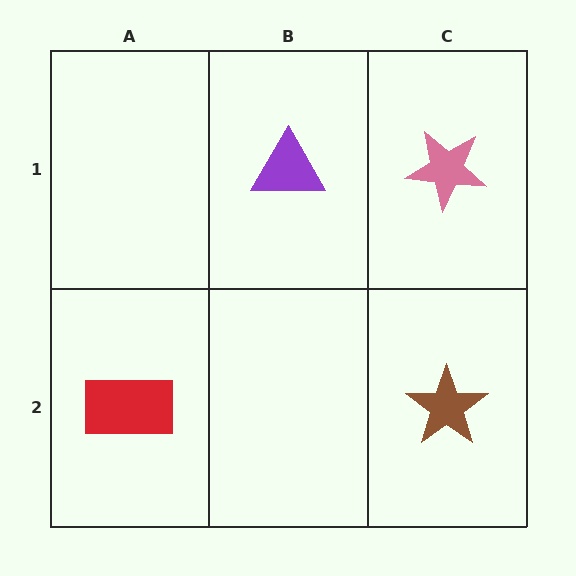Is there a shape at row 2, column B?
No, that cell is empty.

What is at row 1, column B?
A purple triangle.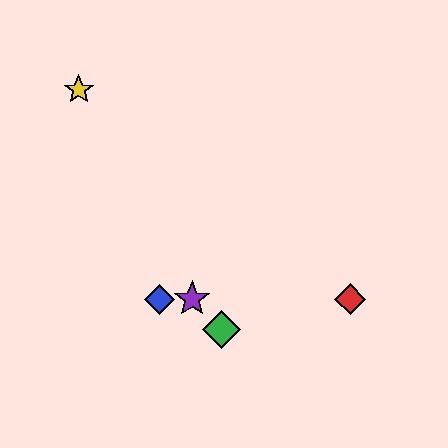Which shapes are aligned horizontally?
The red diamond, the blue diamond, the purple star are aligned horizontally.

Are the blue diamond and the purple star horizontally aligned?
Yes, both are at y≈299.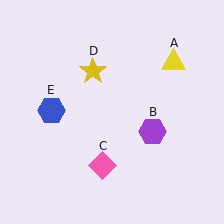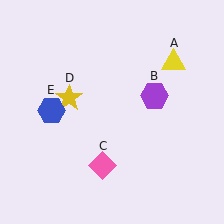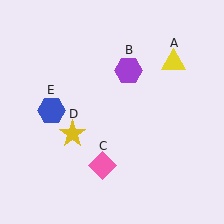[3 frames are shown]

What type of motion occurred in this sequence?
The purple hexagon (object B), yellow star (object D) rotated counterclockwise around the center of the scene.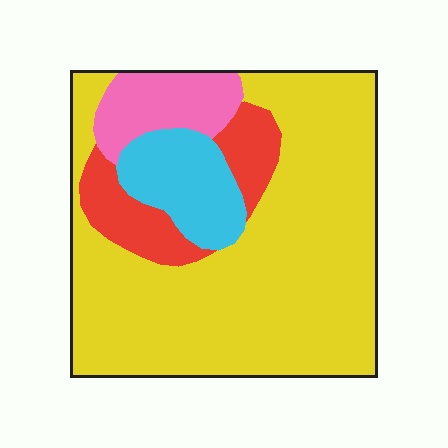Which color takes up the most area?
Yellow, at roughly 70%.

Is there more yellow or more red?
Yellow.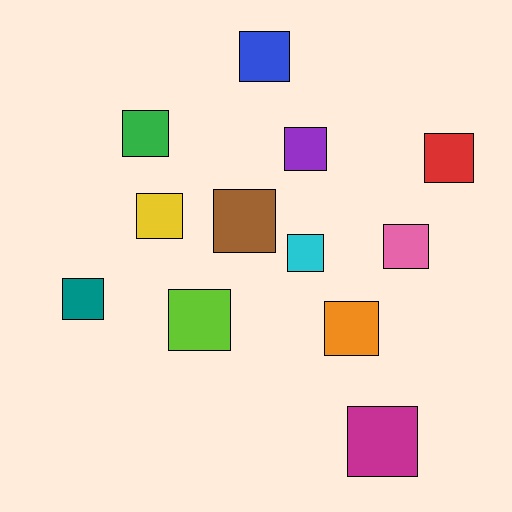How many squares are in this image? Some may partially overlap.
There are 12 squares.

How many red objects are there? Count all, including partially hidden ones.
There is 1 red object.